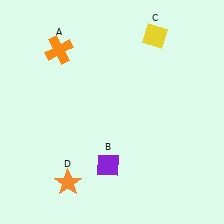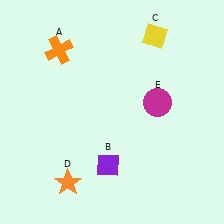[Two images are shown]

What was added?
A magenta circle (E) was added in Image 2.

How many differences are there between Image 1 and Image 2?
There is 1 difference between the two images.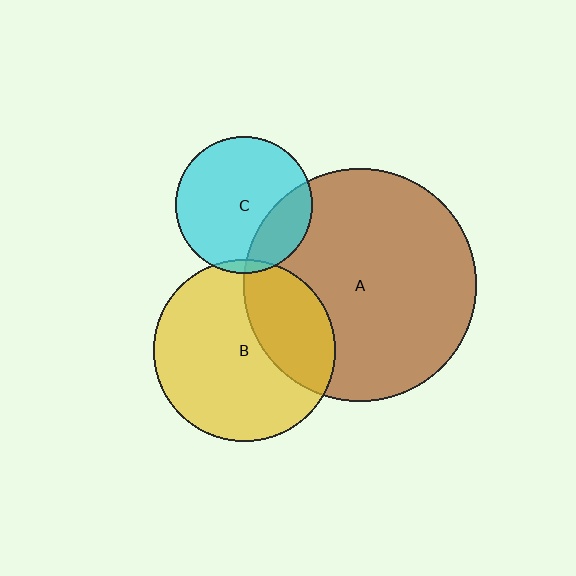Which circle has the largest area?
Circle A (brown).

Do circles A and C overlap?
Yes.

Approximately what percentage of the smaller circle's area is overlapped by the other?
Approximately 25%.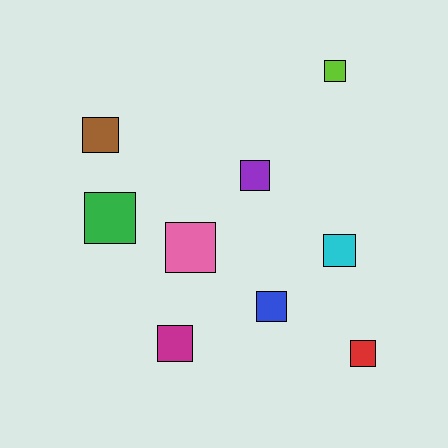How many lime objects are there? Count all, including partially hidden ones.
There is 1 lime object.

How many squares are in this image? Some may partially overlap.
There are 9 squares.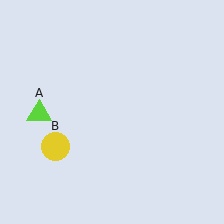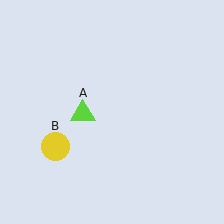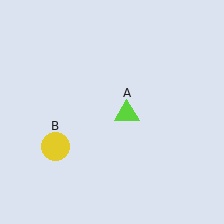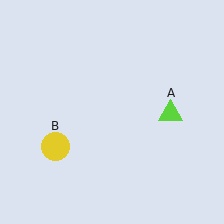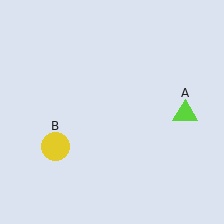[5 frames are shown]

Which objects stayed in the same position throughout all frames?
Yellow circle (object B) remained stationary.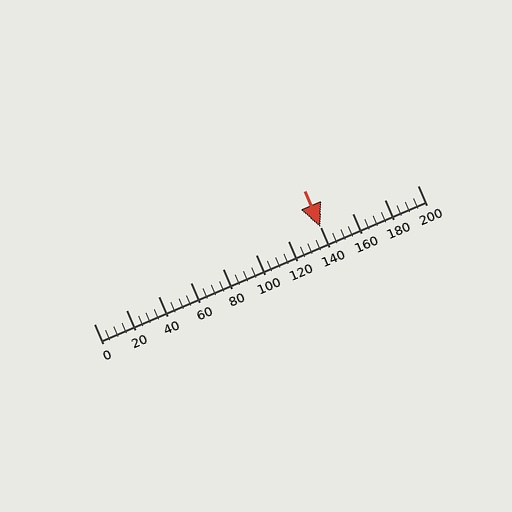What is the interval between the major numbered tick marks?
The major tick marks are spaced 20 units apart.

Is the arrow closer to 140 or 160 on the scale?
The arrow is closer to 140.